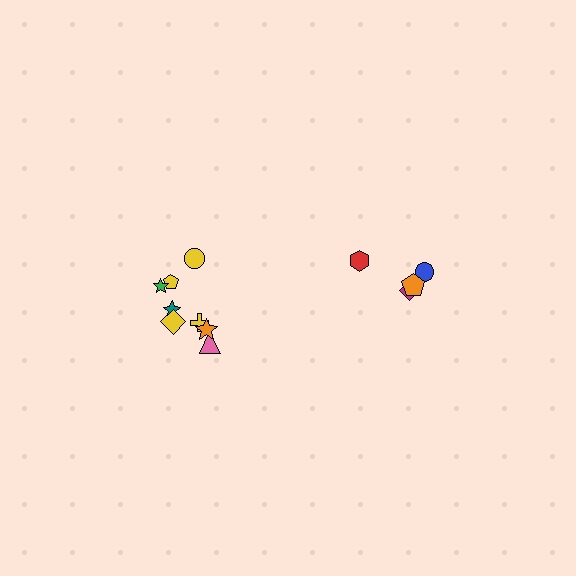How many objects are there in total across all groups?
There are 12 objects.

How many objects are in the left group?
There are 8 objects.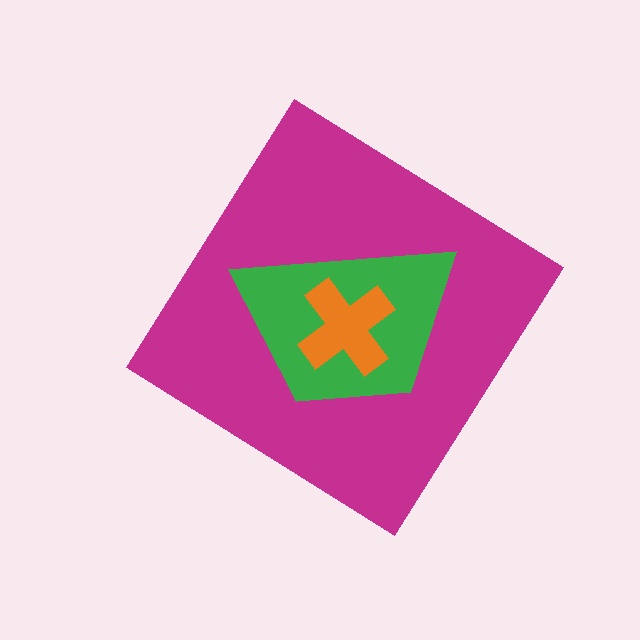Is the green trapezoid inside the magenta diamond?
Yes.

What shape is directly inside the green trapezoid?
The orange cross.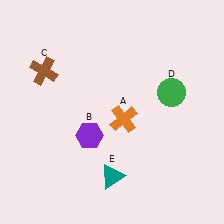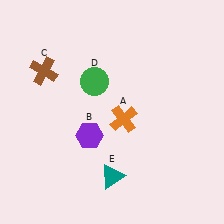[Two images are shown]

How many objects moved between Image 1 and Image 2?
1 object moved between the two images.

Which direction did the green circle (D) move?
The green circle (D) moved left.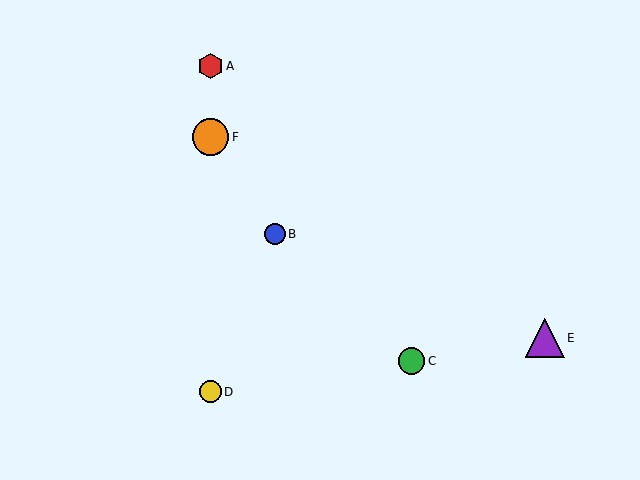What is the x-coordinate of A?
Object A is at x≈211.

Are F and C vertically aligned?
No, F is at x≈211 and C is at x≈412.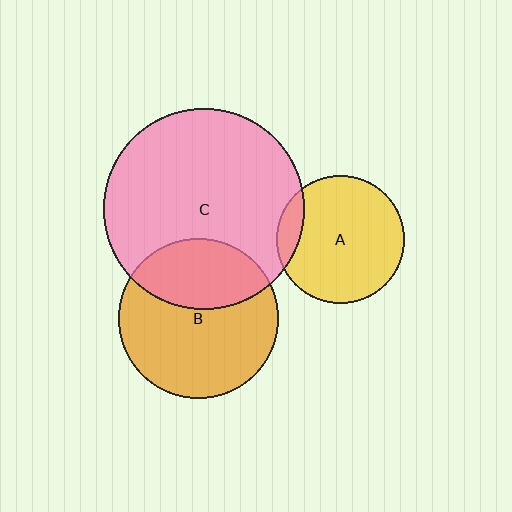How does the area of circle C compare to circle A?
Approximately 2.5 times.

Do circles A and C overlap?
Yes.